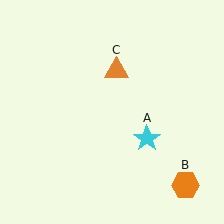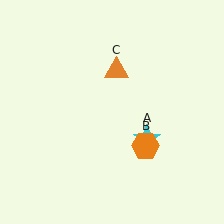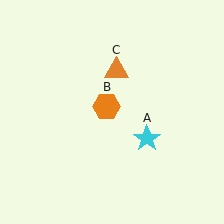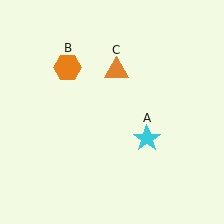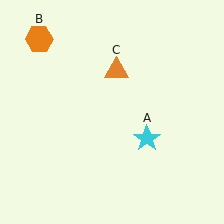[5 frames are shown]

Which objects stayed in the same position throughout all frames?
Cyan star (object A) and orange triangle (object C) remained stationary.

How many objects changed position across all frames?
1 object changed position: orange hexagon (object B).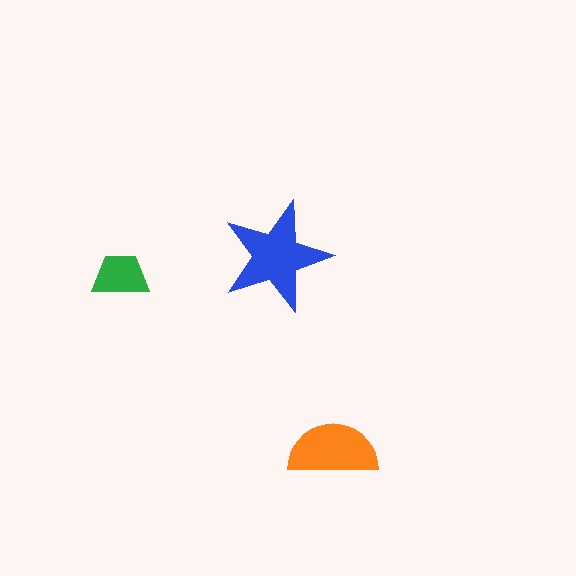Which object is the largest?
The blue star.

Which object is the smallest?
The green trapezoid.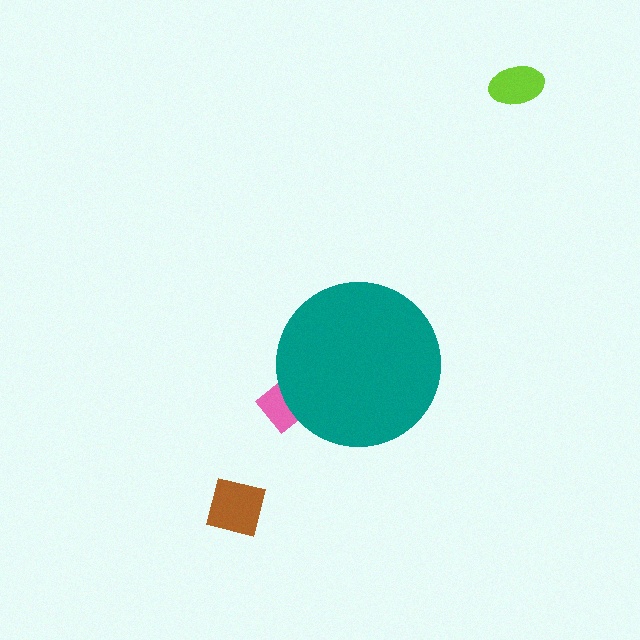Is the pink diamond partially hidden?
Yes, the pink diamond is partially hidden behind the teal circle.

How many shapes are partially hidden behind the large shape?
1 shape is partially hidden.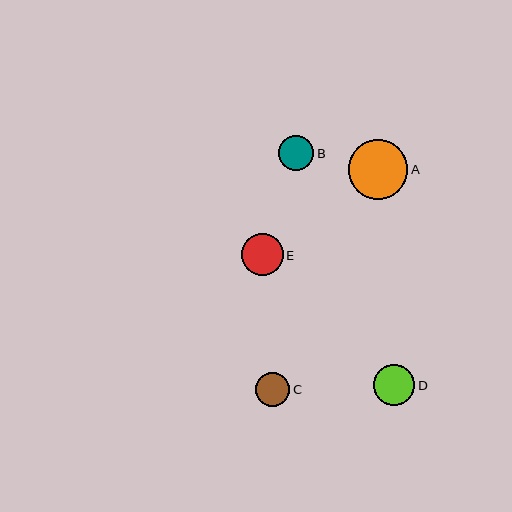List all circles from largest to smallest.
From largest to smallest: A, E, D, B, C.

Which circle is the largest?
Circle A is the largest with a size of approximately 60 pixels.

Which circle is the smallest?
Circle C is the smallest with a size of approximately 34 pixels.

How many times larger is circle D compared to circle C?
Circle D is approximately 1.2 times the size of circle C.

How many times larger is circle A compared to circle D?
Circle A is approximately 1.4 times the size of circle D.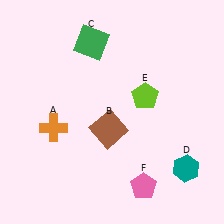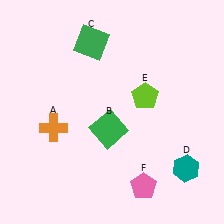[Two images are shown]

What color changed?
The square (B) changed from brown in Image 1 to green in Image 2.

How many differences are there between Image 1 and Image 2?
There is 1 difference between the two images.